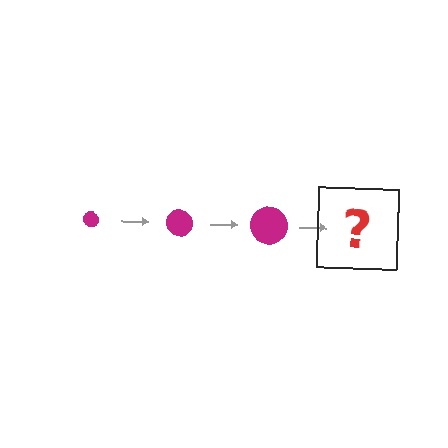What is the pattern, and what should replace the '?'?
The pattern is that the circle gets progressively larger each step. The '?' should be a magenta circle, larger than the previous one.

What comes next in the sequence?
The next element should be a magenta circle, larger than the previous one.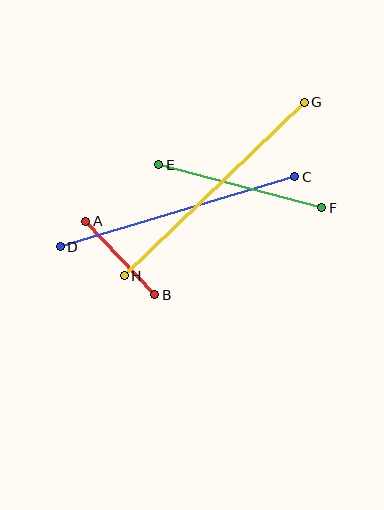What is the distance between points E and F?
The distance is approximately 169 pixels.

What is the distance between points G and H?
The distance is approximately 250 pixels.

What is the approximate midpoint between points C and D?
The midpoint is at approximately (177, 212) pixels.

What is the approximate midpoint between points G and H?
The midpoint is at approximately (214, 189) pixels.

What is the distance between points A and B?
The distance is approximately 101 pixels.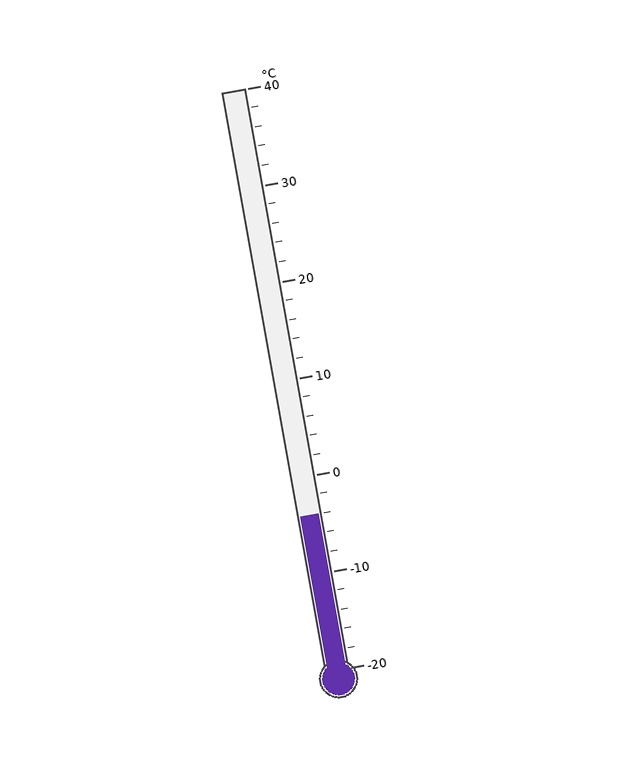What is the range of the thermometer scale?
The thermometer scale ranges from -20°C to 40°C.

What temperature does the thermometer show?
The thermometer shows approximately -4°C.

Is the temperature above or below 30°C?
The temperature is below 30°C.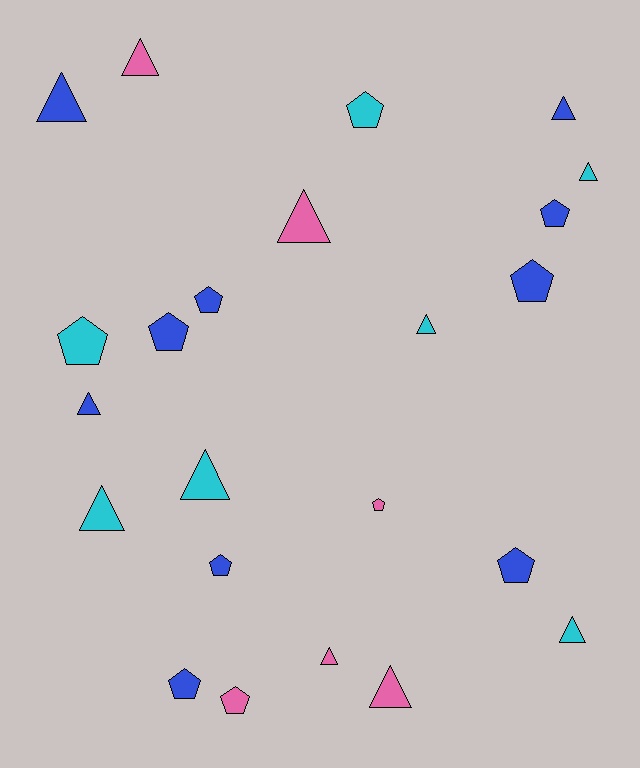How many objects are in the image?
There are 23 objects.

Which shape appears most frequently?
Triangle, with 12 objects.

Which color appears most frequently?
Blue, with 10 objects.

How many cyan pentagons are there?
There are 2 cyan pentagons.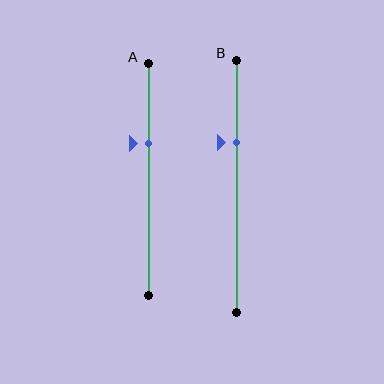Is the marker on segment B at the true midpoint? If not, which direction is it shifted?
No, the marker on segment B is shifted upward by about 17% of the segment length.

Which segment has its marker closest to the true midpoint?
Segment A has its marker closest to the true midpoint.